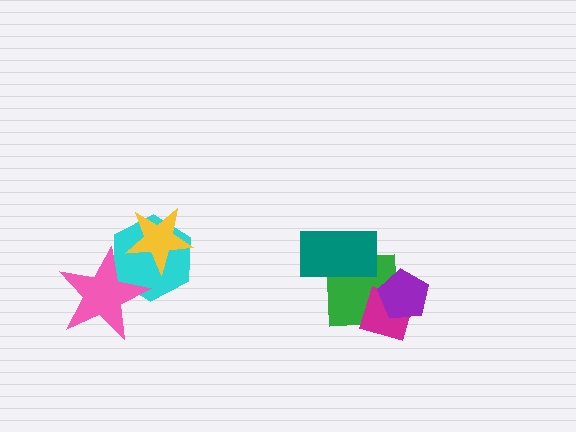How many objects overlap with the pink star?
1 object overlaps with the pink star.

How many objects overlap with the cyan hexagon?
2 objects overlap with the cyan hexagon.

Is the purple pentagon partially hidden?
No, no other shape covers it.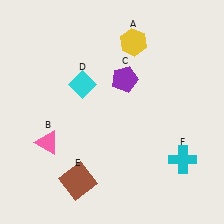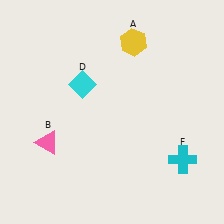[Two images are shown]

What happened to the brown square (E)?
The brown square (E) was removed in Image 2. It was in the bottom-left area of Image 1.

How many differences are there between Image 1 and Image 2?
There are 2 differences between the two images.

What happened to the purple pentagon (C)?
The purple pentagon (C) was removed in Image 2. It was in the top-right area of Image 1.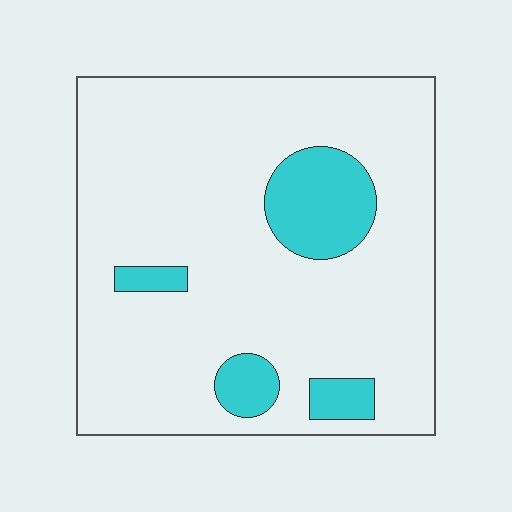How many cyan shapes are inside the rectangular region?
4.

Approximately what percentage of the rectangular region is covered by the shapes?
Approximately 15%.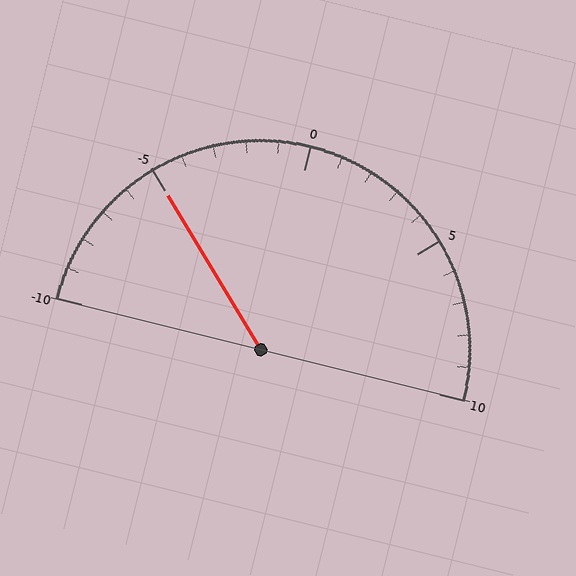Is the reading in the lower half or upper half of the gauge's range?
The reading is in the lower half of the range (-10 to 10).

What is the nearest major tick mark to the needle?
The nearest major tick mark is -5.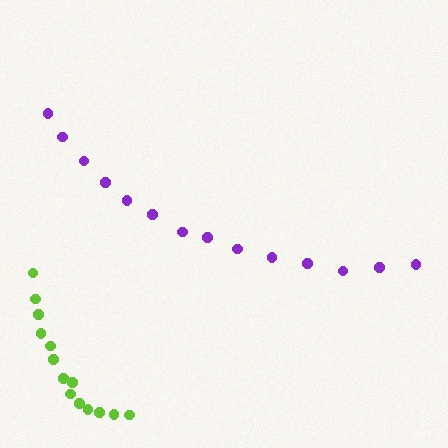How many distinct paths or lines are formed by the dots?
There are 2 distinct paths.